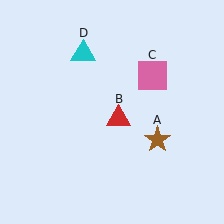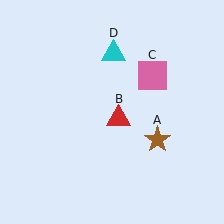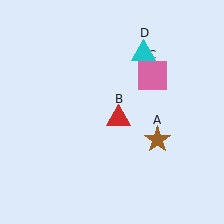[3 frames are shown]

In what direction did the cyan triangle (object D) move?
The cyan triangle (object D) moved right.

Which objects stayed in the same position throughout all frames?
Brown star (object A) and red triangle (object B) and pink square (object C) remained stationary.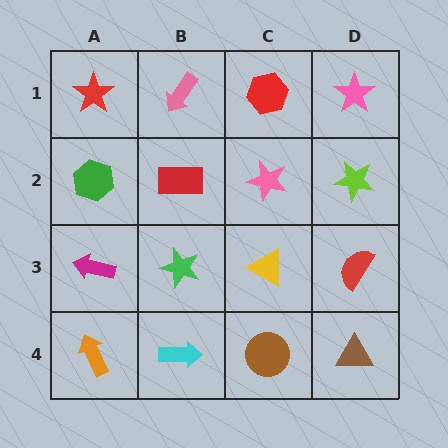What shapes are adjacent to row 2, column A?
A red star (row 1, column A), a magenta arrow (row 3, column A), a red rectangle (row 2, column B).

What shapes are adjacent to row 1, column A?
A green hexagon (row 2, column A), a pink arrow (row 1, column B).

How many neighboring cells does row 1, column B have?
3.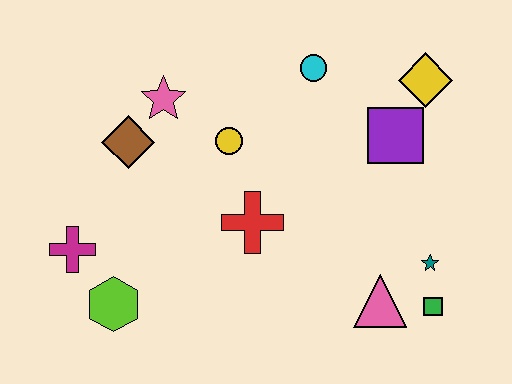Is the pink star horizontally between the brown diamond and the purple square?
Yes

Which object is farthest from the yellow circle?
The green square is farthest from the yellow circle.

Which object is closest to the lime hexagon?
The magenta cross is closest to the lime hexagon.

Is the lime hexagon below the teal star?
Yes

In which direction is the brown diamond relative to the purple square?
The brown diamond is to the left of the purple square.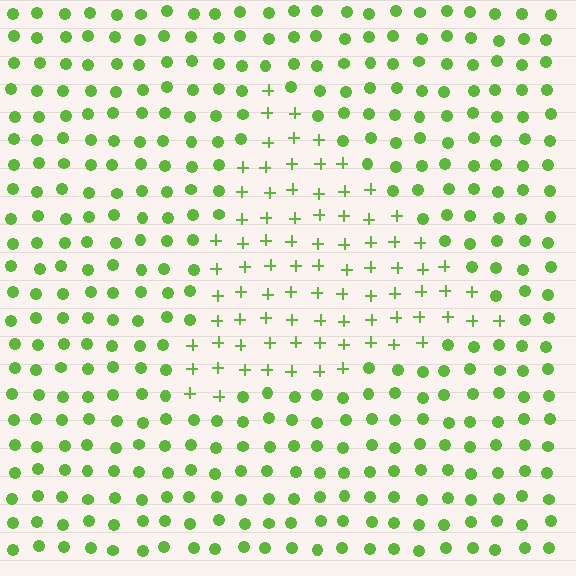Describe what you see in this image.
The image is filled with small lime elements arranged in a uniform grid. A triangle-shaped region contains plus signs, while the surrounding area contains circles. The boundary is defined purely by the change in element shape.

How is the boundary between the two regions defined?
The boundary is defined by a change in element shape: plus signs inside vs. circles outside. All elements share the same color and spacing.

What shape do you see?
I see a triangle.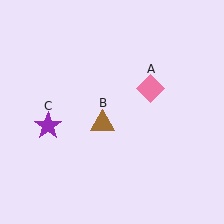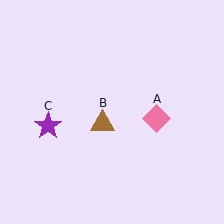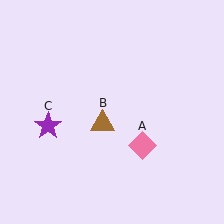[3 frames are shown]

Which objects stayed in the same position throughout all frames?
Brown triangle (object B) and purple star (object C) remained stationary.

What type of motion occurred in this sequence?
The pink diamond (object A) rotated clockwise around the center of the scene.